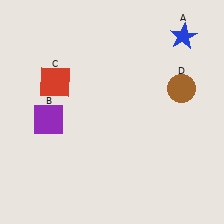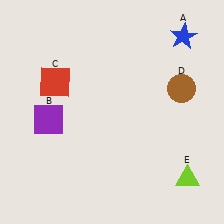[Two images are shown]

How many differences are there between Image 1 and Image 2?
There is 1 difference between the two images.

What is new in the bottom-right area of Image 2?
A lime triangle (E) was added in the bottom-right area of Image 2.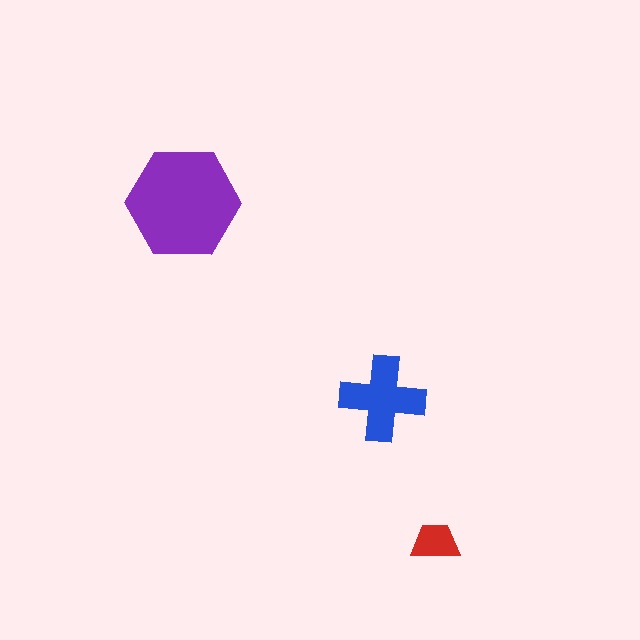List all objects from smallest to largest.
The red trapezoid, the blue cross, the purple hexagon.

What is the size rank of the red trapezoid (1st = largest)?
3rd.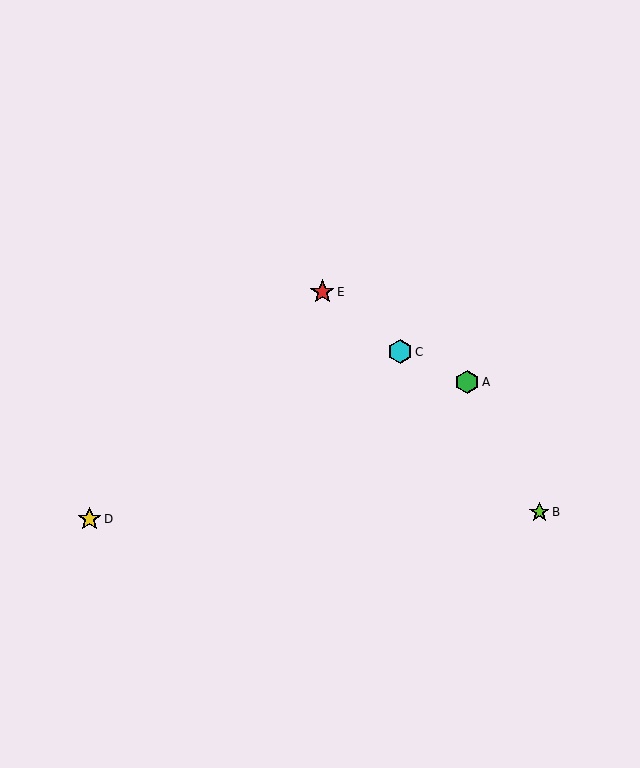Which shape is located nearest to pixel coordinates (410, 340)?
The cyan hexagon (labeled C) at (400, 352) is nearest to that location.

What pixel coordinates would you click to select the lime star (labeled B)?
Click at (539, 512) to select the lime star B.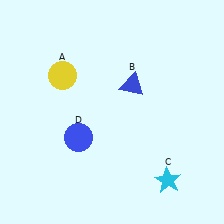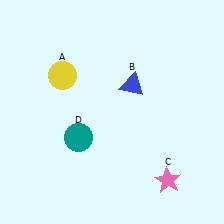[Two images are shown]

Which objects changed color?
C changed from cyan to pink. D changed from blue to teal.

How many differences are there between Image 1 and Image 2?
There are 2 differences between the two images.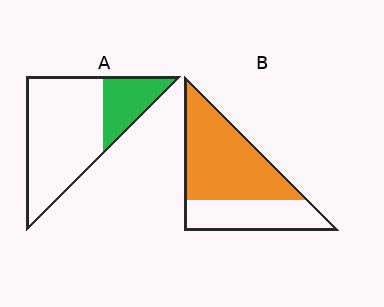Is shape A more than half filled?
No.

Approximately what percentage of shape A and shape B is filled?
A is approximately 25% and B is approximately 65%.